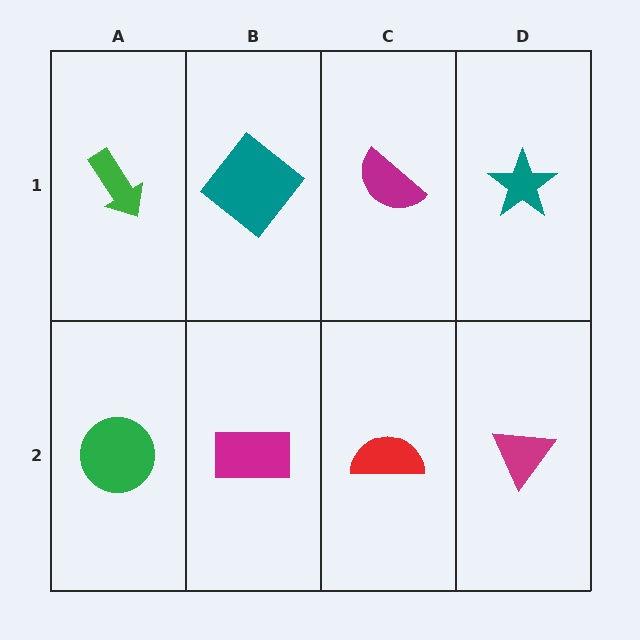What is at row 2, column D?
A magenta triangle.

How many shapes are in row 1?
4 shapes.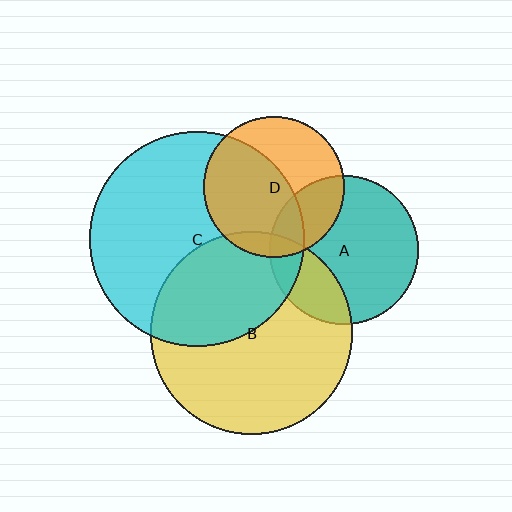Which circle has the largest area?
Circle C (cyan).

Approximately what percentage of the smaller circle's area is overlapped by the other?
Approximately 15%.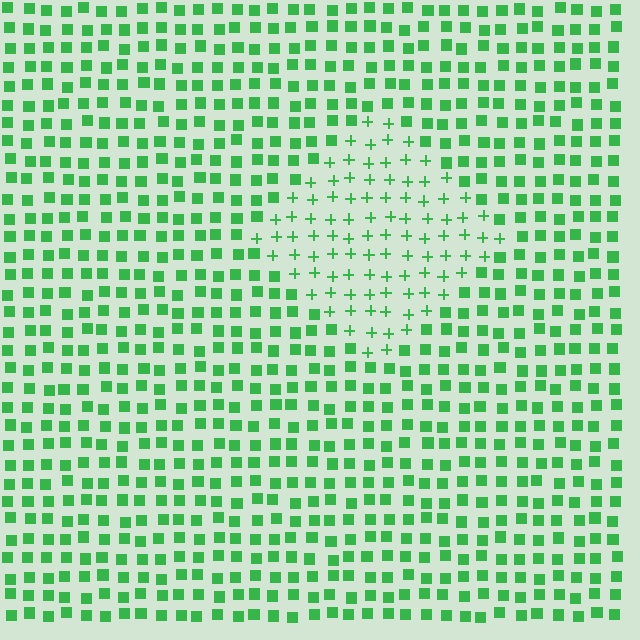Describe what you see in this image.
The image is filled with small green elements arranged in a uniform grid. A diamond-shaped region contains plus signs, while the surrounding area contains squares. The boundary is defined purely by the change in element shape.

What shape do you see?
I see a diamond.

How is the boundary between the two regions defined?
The boundary is defined by a change in element shape: plus signs inside vs. squares outside. All elements share the same color and spacing.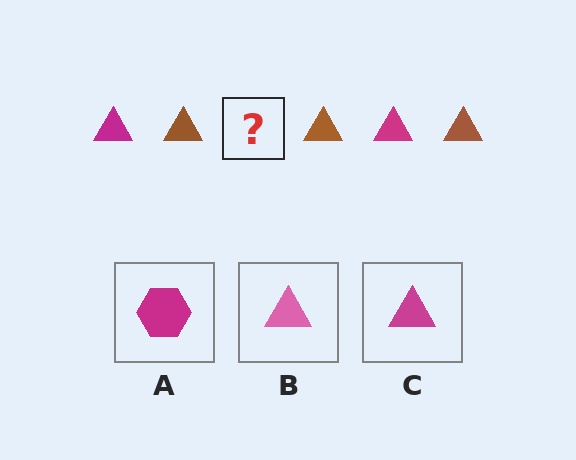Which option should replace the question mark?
Option C.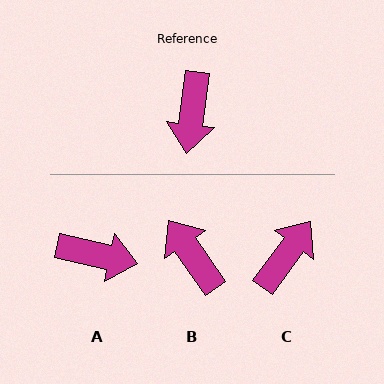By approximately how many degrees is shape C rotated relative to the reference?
Approximately 151 degrees counter-clockwise.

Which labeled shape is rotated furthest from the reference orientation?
C, about 151 degrees away.